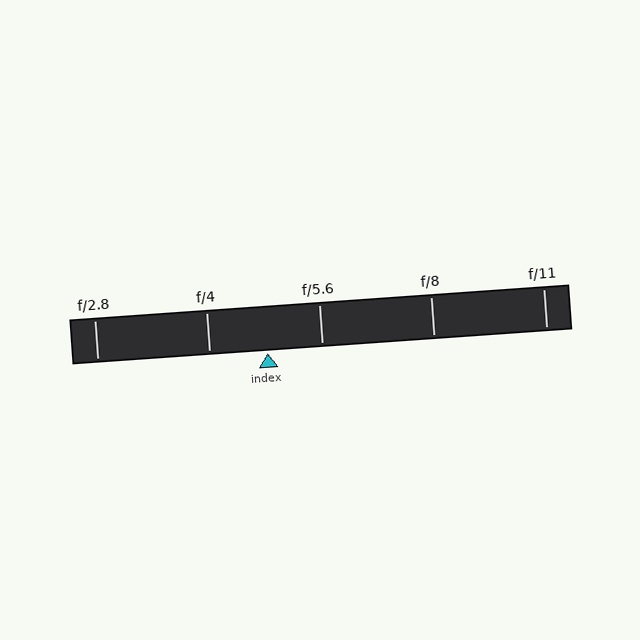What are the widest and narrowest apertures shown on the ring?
The widest aperture shown is f/2.8 and the narrowest is f/11.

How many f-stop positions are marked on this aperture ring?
There are 5 f-stop positions marked.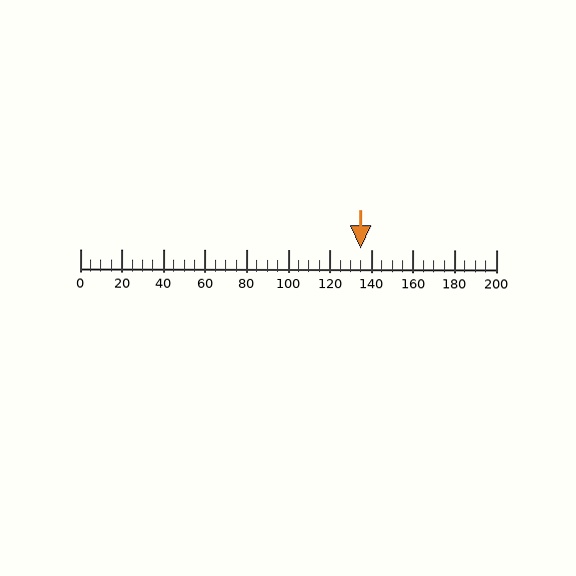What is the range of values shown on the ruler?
The ruler shows values from 0 to 200.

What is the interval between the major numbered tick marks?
The major tick marks are spaced 20 units apart.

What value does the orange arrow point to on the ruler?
The orange arrow points to approximately 135.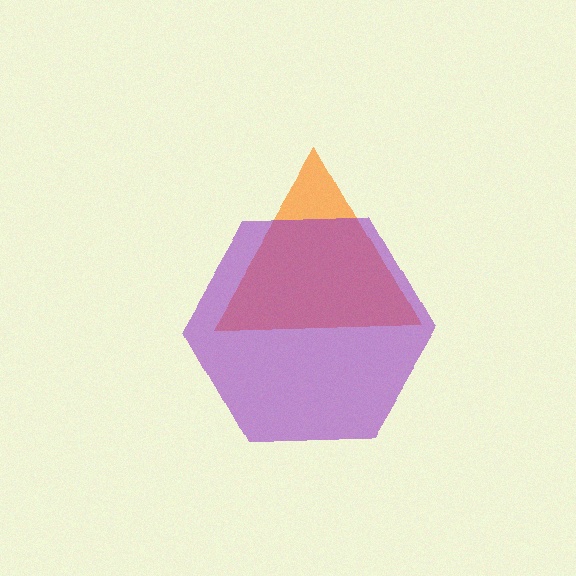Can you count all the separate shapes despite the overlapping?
Yes, there are 2 separate shapes.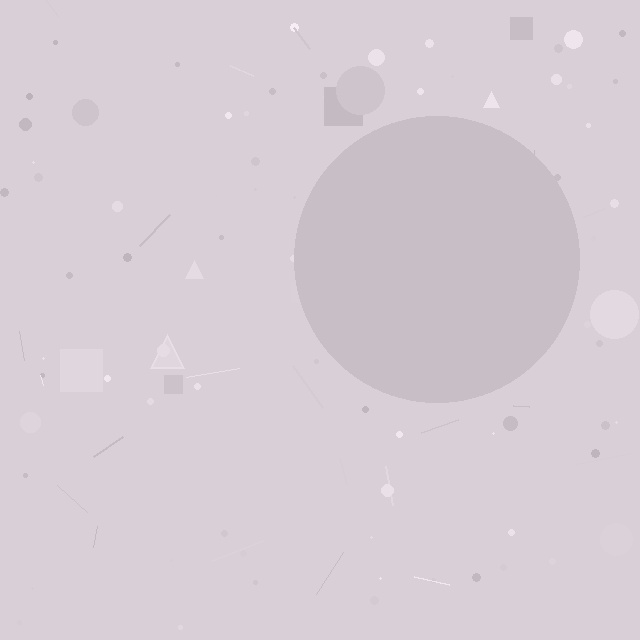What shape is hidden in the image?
A circle is hidden in the image.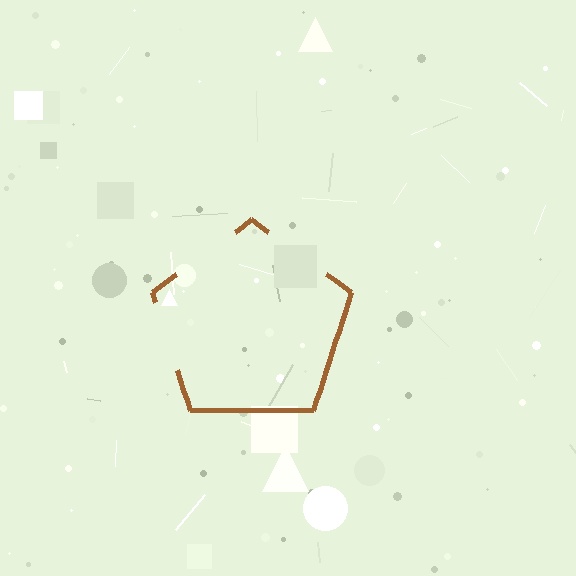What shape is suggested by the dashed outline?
The dashed outline suggests a pentagon.